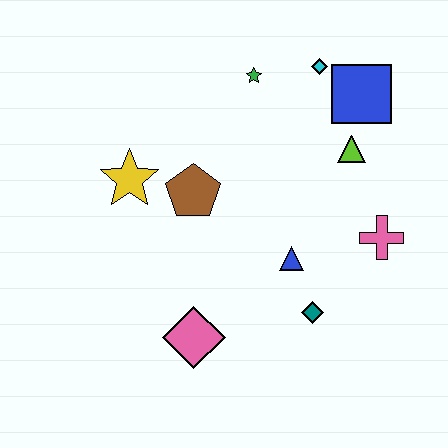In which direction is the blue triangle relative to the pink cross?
The blue triangle is to the left of the pink cross.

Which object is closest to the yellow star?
The brown pentagon is closest to the yellow star.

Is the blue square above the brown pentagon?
Yes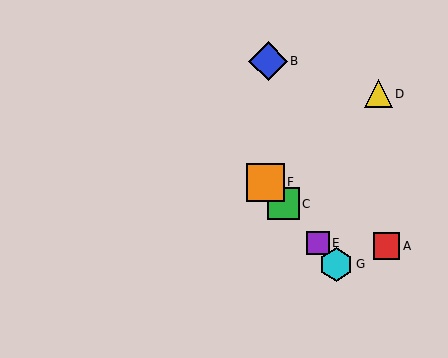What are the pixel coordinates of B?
Object B is at (268, 61).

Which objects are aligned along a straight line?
Objects C, E, F, G are aligned along a straight line.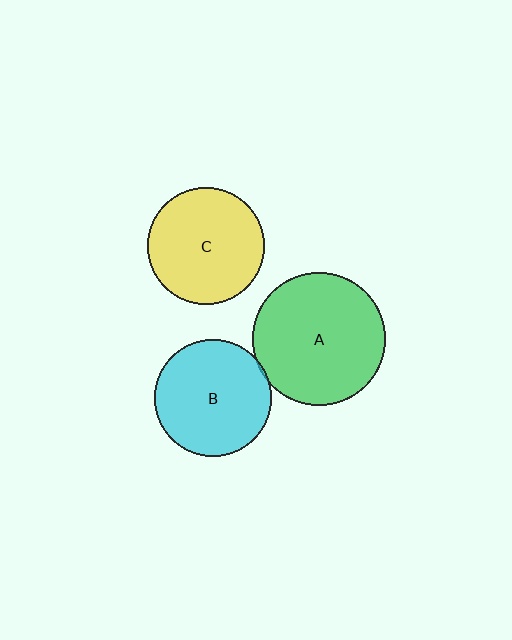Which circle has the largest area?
Circle A (green).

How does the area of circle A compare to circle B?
Approximately 1.3 times.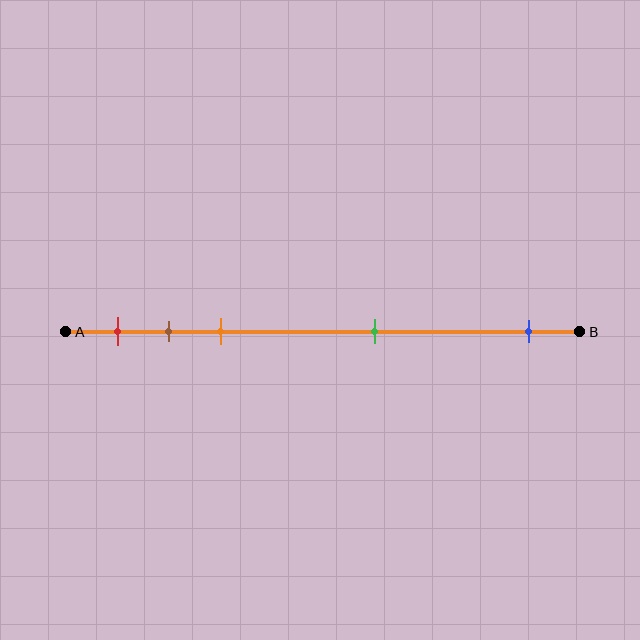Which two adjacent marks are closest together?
The brown and orange marks are the closest adjacent pair.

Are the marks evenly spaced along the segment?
No, the marks are not evenly spaced.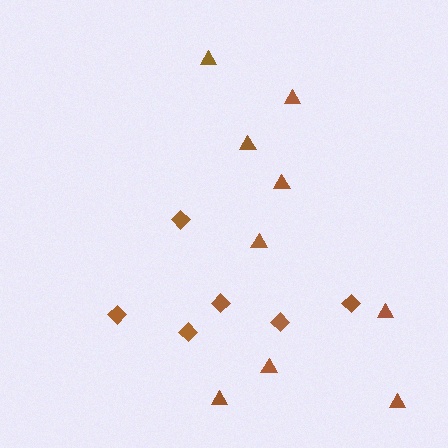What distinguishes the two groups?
There are 2 groups: one group of diamonds (6) and one group of triangles (9).